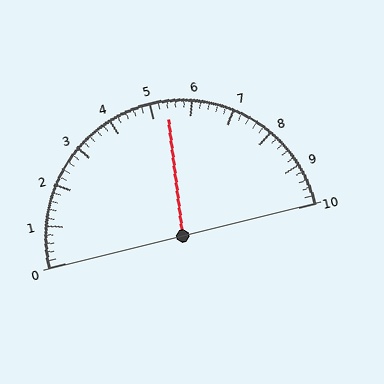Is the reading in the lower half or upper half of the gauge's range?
The reading is in the upper half of the range (0 to 10).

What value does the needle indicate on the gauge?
The needle indicates approximately 5.4.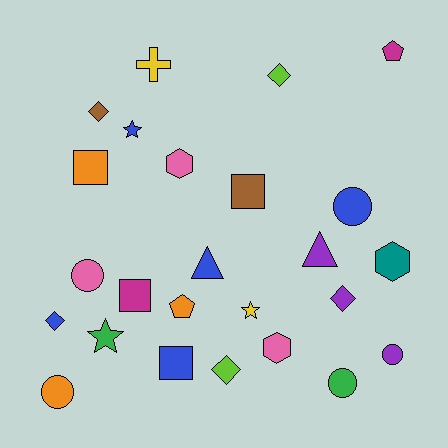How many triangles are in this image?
There are 2 triangles.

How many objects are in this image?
There are 25 objects.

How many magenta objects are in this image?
There are 2 magenta objects.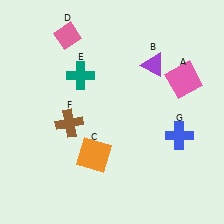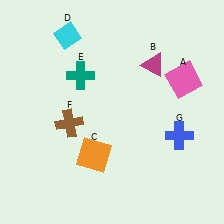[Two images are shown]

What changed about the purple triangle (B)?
In Image 1, B is purple. In Image 2, it changed to magenta.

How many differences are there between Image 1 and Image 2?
There are 2 differences between the two images.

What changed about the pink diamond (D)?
In Image 1, D is pink. In Image 2, it changed to cyan.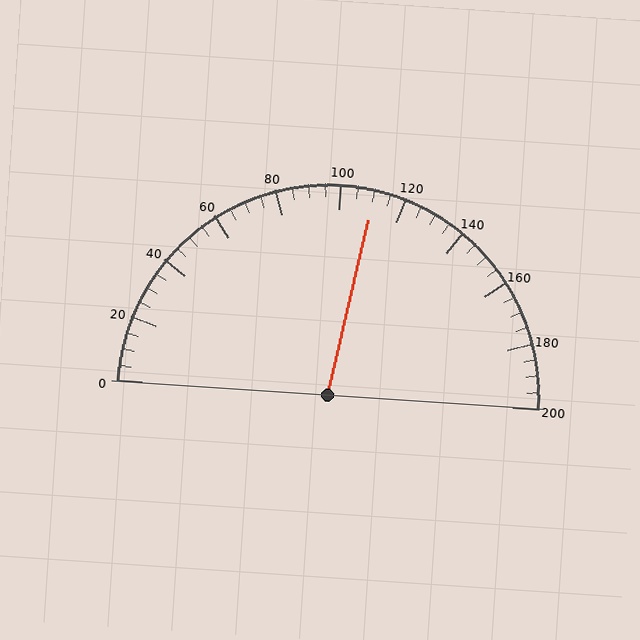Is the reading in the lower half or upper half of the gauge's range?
The reading is in the upper half of the range (0 to 200).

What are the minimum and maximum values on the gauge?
The gauge ranges from 0 to 200.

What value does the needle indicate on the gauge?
The needle indicates approximately 110.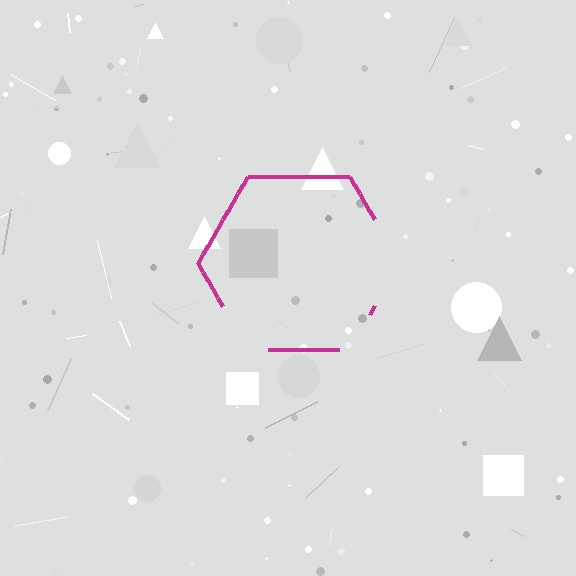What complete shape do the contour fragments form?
The contour fragments form a hexagon.